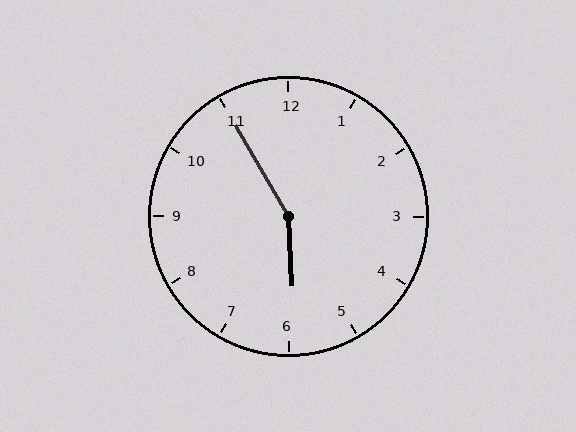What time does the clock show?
5:55.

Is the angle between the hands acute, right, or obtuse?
It is obtuse.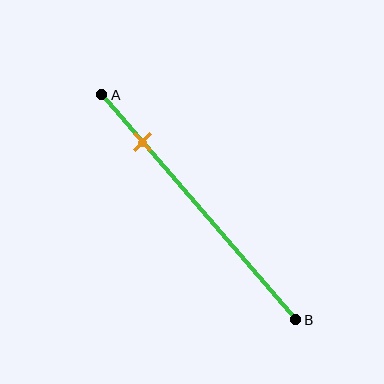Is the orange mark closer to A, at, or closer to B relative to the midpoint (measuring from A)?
The orange mark is closer to point A than the midpoint of segment AB.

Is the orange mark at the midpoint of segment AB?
No, the mark is at about 20% from A, not at the 50% midpoint.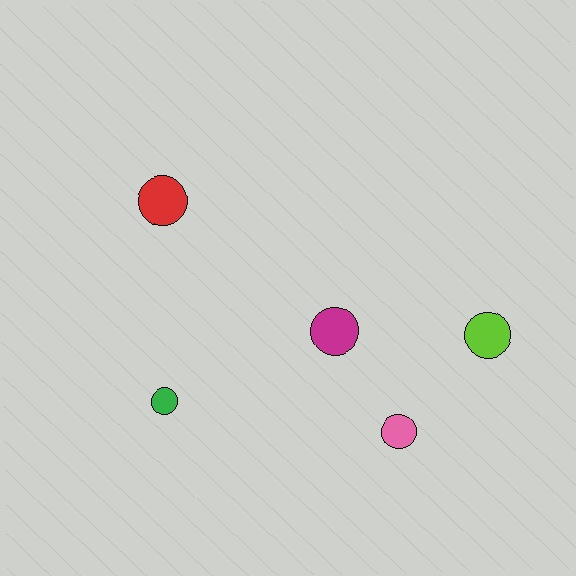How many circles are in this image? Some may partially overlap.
There are 5 circles.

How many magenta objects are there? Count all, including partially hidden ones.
There is 1 magenta object.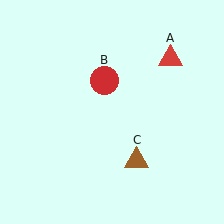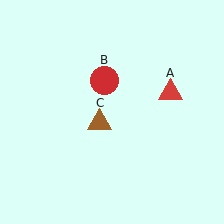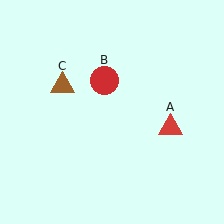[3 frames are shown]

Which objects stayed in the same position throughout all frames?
Red circle (object B) remained stationary.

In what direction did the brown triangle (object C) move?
The brown triangle (object C) moved up and to the left.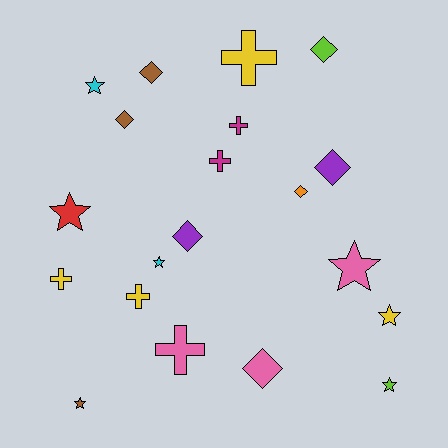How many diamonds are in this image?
There are 7 diamonds.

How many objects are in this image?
There are 20 objects.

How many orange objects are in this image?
There is 1 orange object.